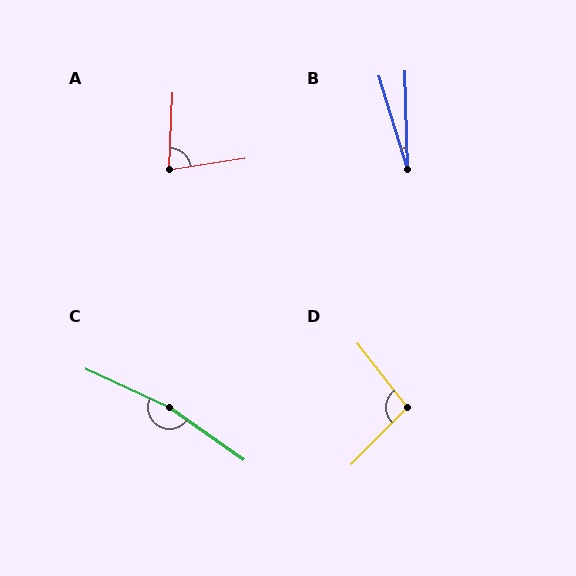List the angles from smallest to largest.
B (16°), A (79°), D (98°), C (169°).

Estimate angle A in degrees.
Approximately 79 degrees.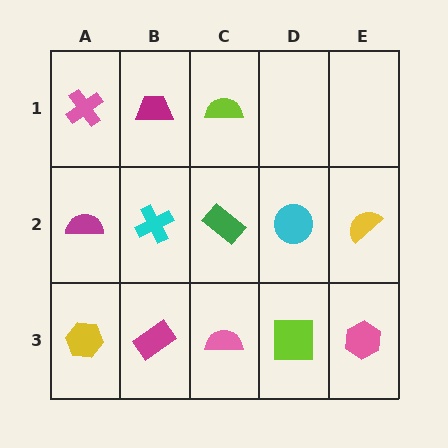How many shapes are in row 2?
5 shapes.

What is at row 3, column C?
A pink semicircle.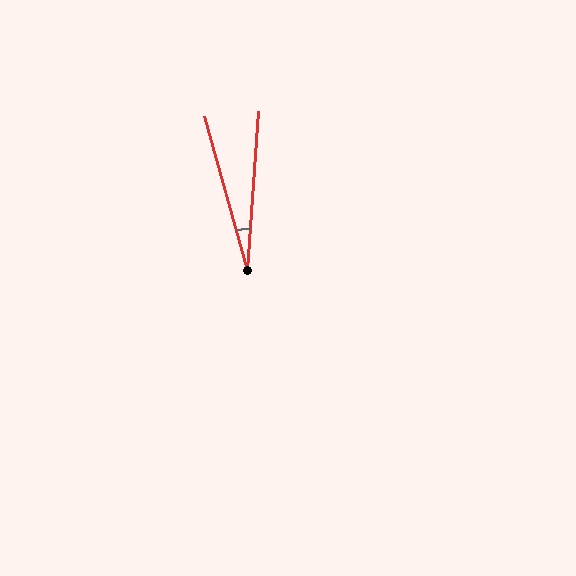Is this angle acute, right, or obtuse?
It is acute.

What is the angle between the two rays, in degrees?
Approximately 20 degrees.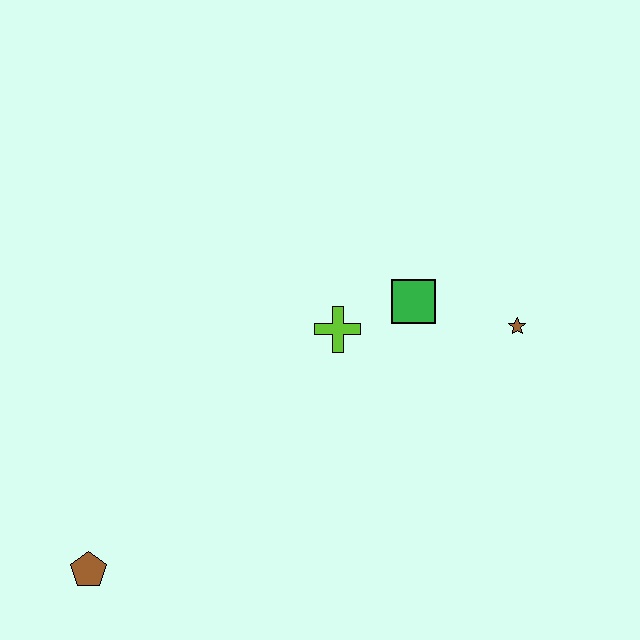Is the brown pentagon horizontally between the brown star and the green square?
No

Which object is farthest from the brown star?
The brown pentagon is farthest from the brown star.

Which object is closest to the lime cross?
The green square is closest to the lime cross.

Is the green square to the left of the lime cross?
No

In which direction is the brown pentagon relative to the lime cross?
The brown pentagon is to the left of the lime cross.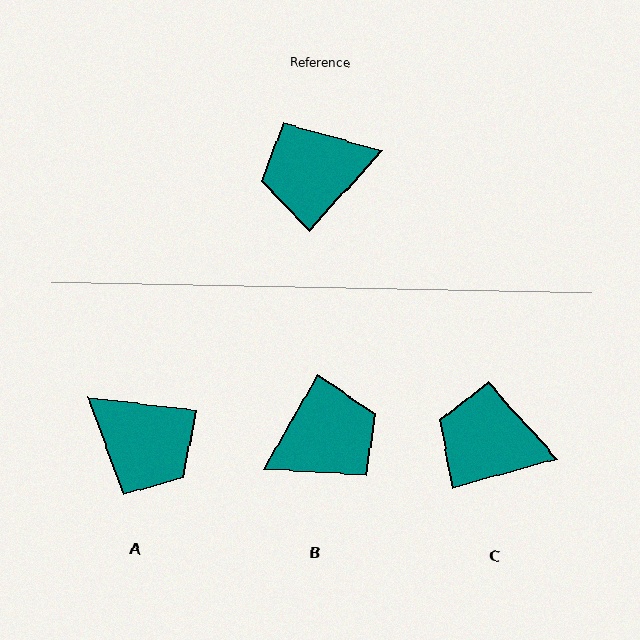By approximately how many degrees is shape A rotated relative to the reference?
Approximately 126 degrees counter-clockwise.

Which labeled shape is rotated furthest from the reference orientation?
B, about 168 degrees away.